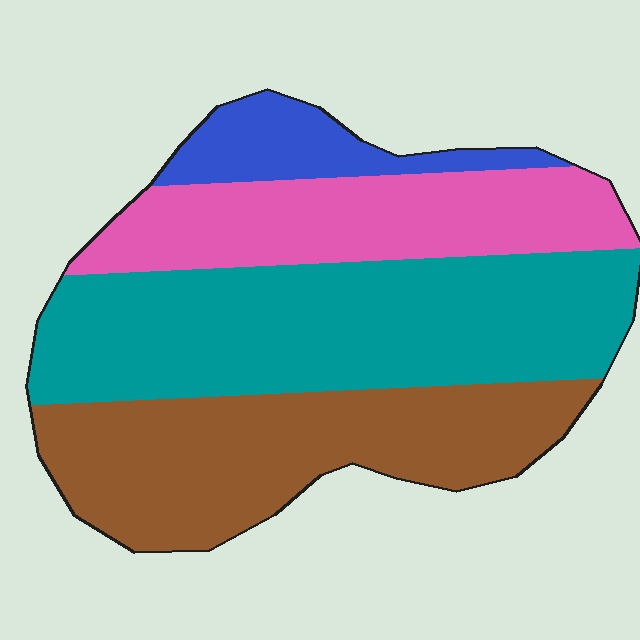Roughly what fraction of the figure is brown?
Brown covers roughly 30% of the figure.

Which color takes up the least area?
Blue, at roughly 10%.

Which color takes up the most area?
Teal, at roughly 40%.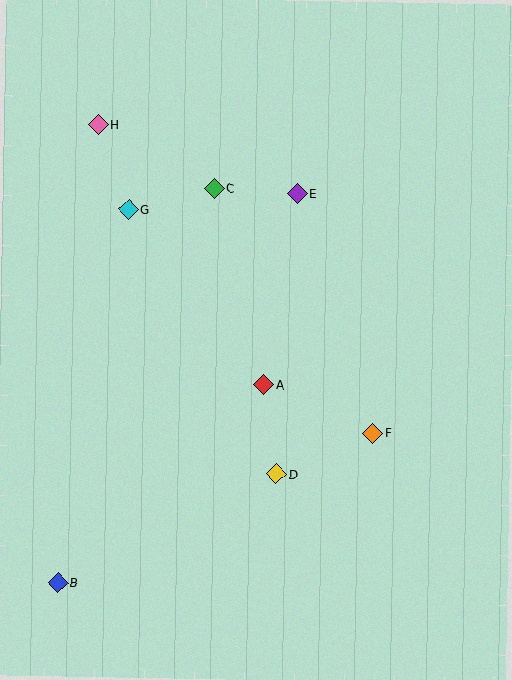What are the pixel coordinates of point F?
Point F is at (373, 433).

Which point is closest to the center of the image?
Point A at (264, 385) is closest to the center.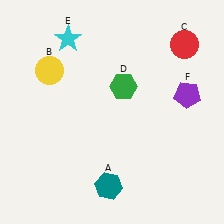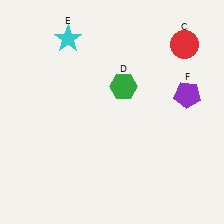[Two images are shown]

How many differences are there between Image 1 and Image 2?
There are 2 differences between the two images.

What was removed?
The yellow circle (B), the teal hexagon (A) were removed in Image 2.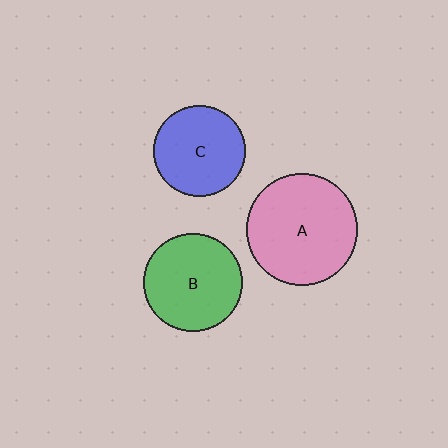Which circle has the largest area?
Circle A (pink).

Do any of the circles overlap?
No, none of the circles overlap.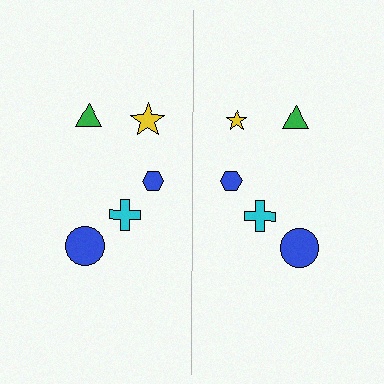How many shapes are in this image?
There are 10 shapes in this image.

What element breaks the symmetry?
The yellow star on the right side has a different size than its mirror counterpart.